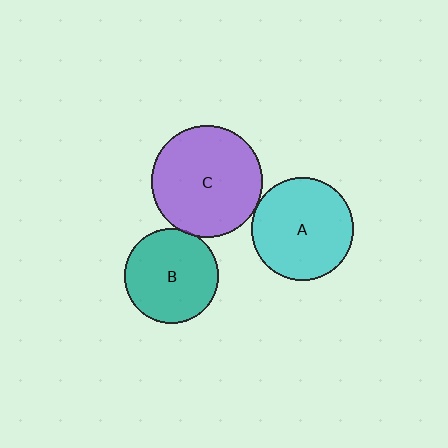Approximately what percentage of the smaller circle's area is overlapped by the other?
Approximately 5%.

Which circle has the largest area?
Circle C (purple).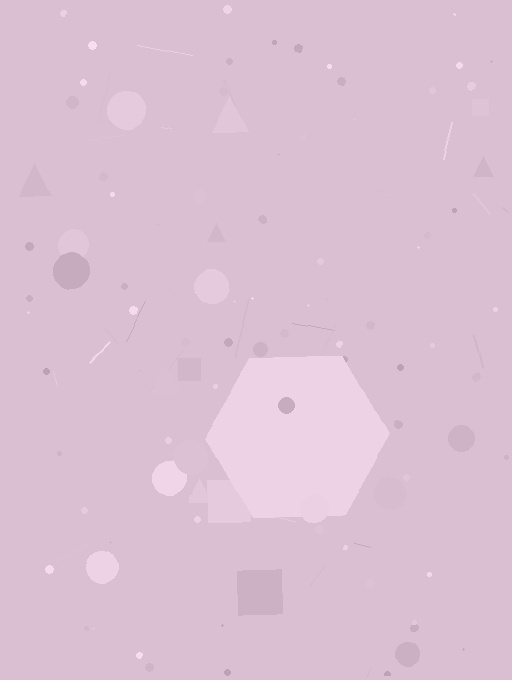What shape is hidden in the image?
A hexagon is hidden in the image.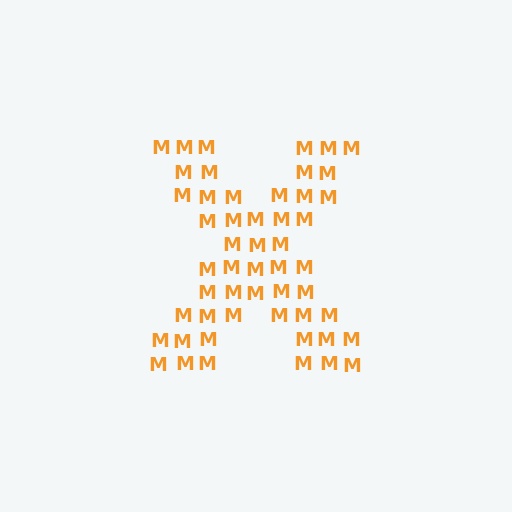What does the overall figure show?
The overall figure shows the letter X.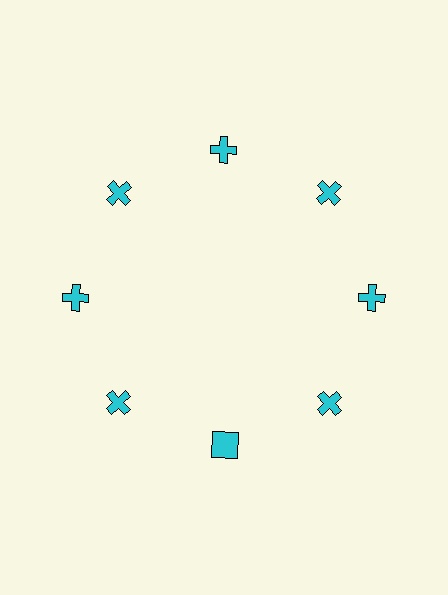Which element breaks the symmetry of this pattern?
The cyan square at roughly the 6 o'clock position breaks the symmetry. All other shapes are cyan crosses.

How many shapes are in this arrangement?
There are 8 shapes arranged in a ring pattern.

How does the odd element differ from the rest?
It has a different shape: square instead of cross.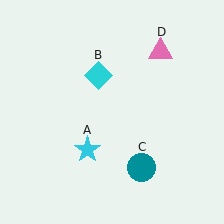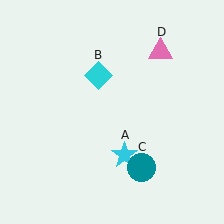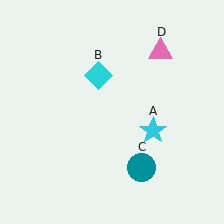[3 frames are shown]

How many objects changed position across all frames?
1 object changed position: cyan star (object A).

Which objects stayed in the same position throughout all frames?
Cyan diamond (object B) and teal circle (object C) and pink triangle (object D) remained stationary.